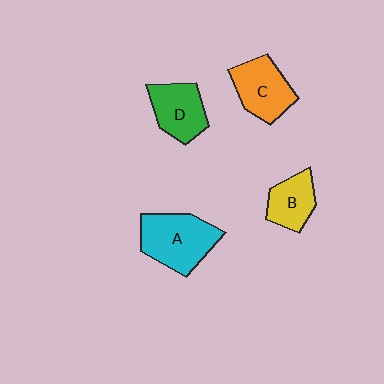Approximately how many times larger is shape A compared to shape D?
Approximately 1.3 times.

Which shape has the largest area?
Shape A (cyan).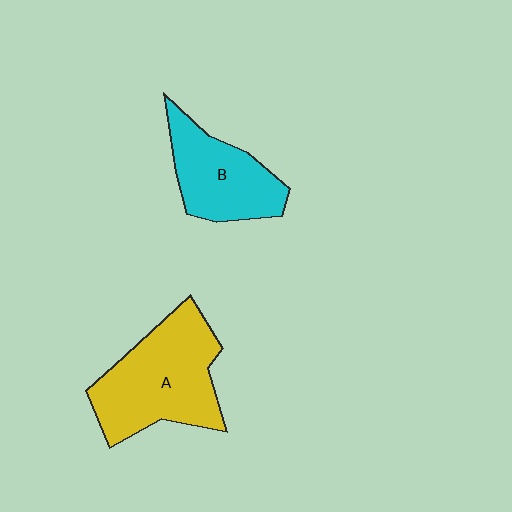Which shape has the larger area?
Shape A (yellow).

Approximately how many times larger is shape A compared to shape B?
Approximately 1.4 times.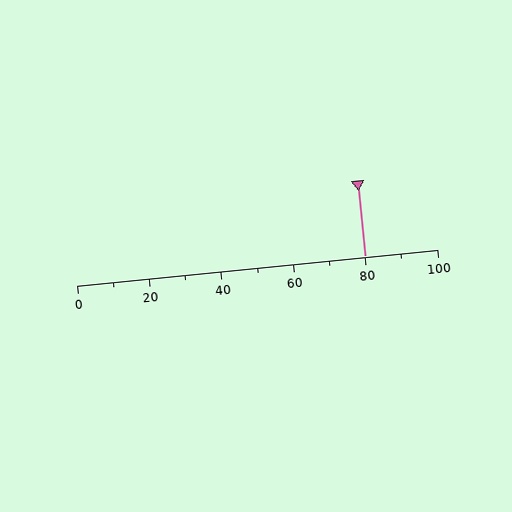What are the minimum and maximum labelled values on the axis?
The axis runs from 0 to 100.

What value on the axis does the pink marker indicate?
The marker indicates approximately 80.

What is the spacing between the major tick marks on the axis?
The major ticks are spaced 20 apart.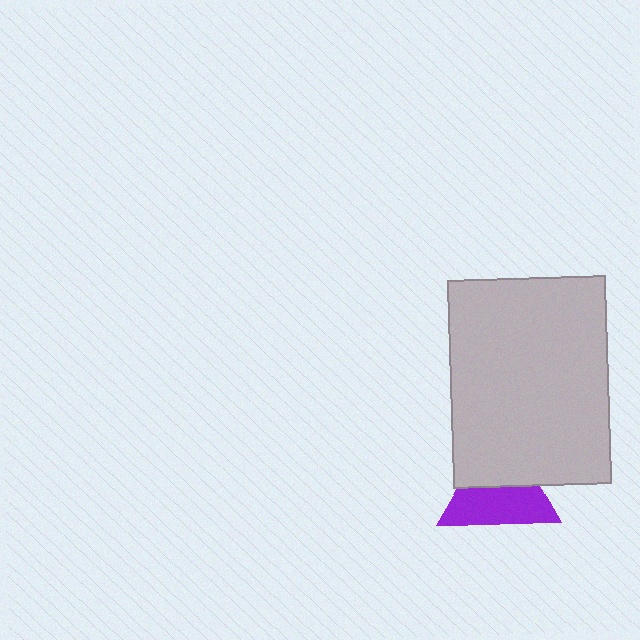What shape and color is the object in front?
The object in front is a light gray rectangle.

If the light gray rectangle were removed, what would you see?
You would see the complete purple triangle.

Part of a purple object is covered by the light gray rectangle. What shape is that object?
It is a triangle.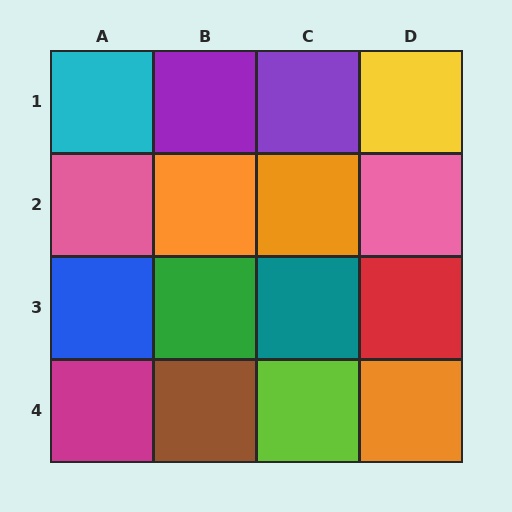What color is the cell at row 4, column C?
Lime.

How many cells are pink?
2 cells are pink.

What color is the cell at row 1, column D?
Yellow.